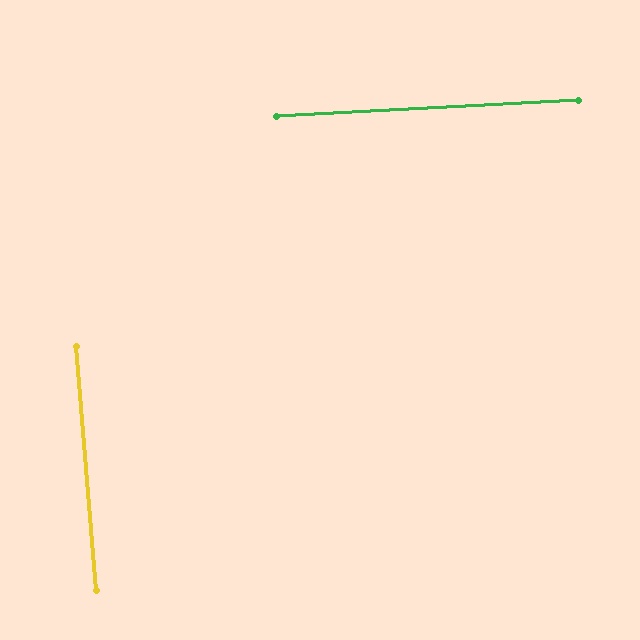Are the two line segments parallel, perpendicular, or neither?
Perpendicular — they meet at approximately 88°.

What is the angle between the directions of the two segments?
Approximately 88 degrees.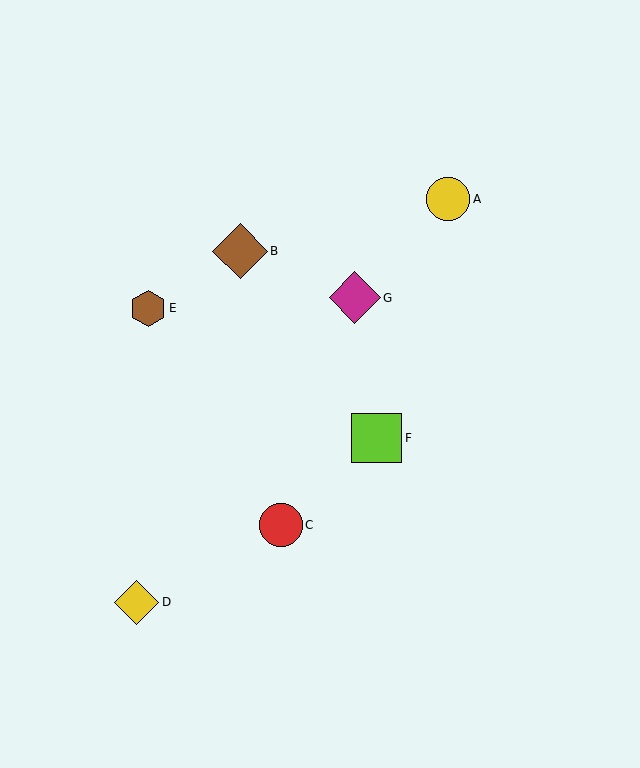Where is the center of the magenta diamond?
The center of the magenta diamond is at (355, 298).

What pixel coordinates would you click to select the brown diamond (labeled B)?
Click at (240, 251) to select the brown diamond B.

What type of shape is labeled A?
Shape A is a yellow circle.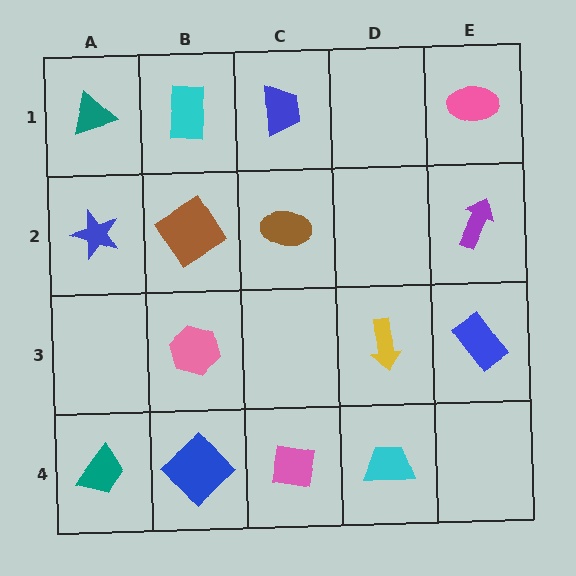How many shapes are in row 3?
3 shapes.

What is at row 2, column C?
A brown ellipse.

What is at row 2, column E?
A purple arrow.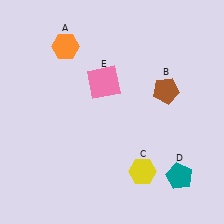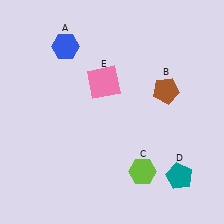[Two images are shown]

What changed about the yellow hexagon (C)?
In Image 1, C is yellow. In Image 2, it changed to lime.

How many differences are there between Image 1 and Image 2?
There are 2 differences between the two images.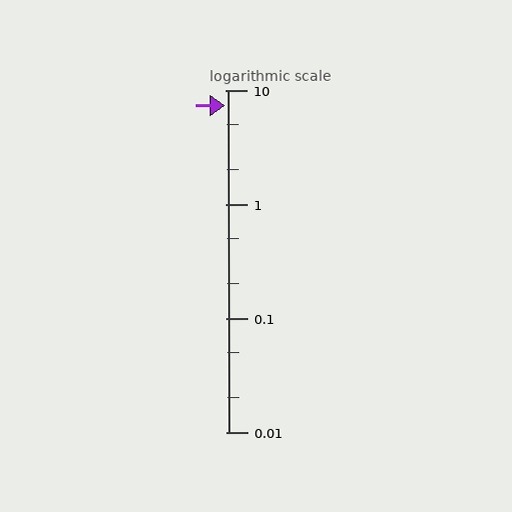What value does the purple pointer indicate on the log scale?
The pointer indicates approximately 7.3.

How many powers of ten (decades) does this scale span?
The scale spans 3 decades, from 0.01 to 10.